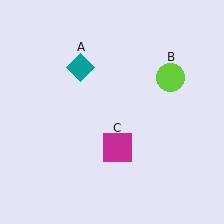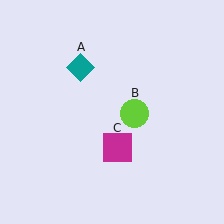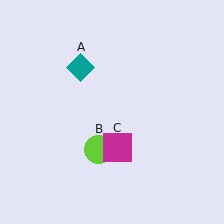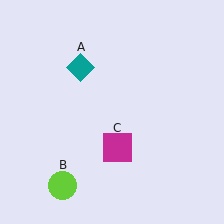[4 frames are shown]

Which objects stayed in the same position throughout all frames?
Teal diamond (object A) and magenta square (object C) remained stationary.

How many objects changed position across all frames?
1 object changed position: lime circle (object B).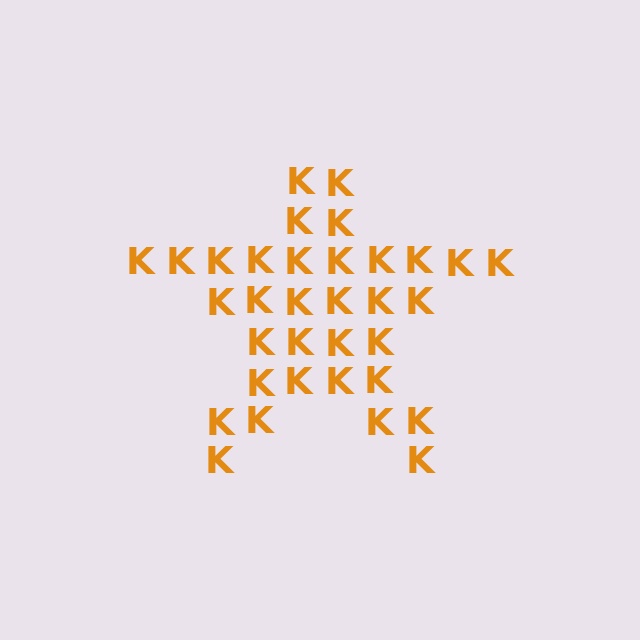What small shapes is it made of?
It is made of small letter K's.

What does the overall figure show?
The overall figure shows a star.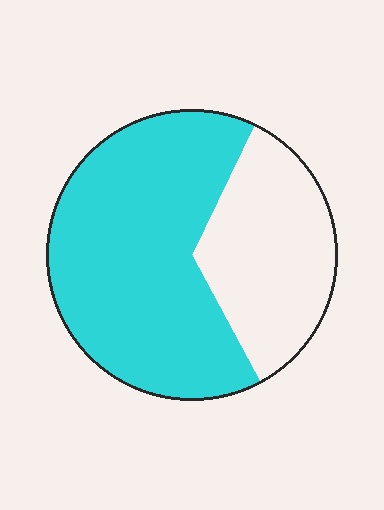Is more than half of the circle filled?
Yes.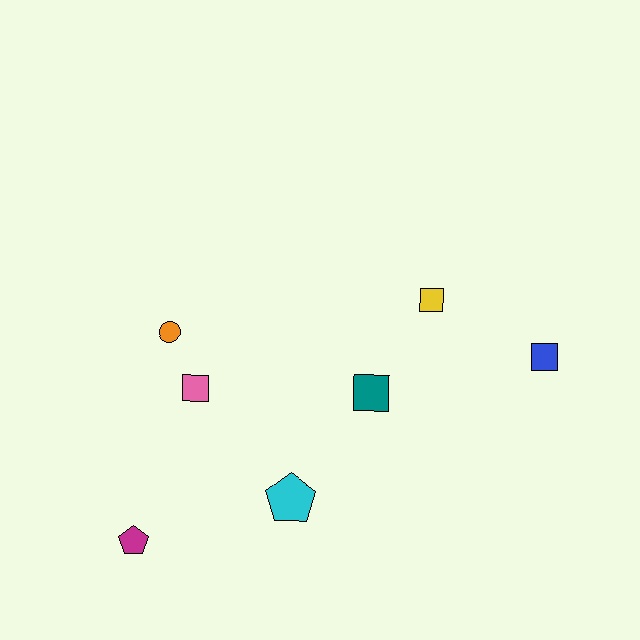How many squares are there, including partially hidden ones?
There are 4 squares.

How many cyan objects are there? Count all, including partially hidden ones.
There is 1 cyan object.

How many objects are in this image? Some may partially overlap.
There are 7 objects.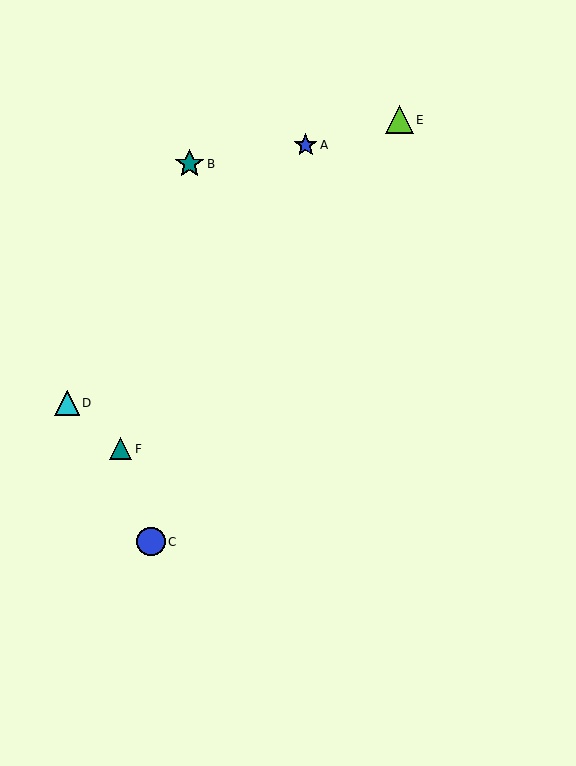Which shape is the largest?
The blue circle (labeled C) is the largest.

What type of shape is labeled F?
Shape F is a teal triangle.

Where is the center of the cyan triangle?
The center of the cyan triangle is at (67, 403).